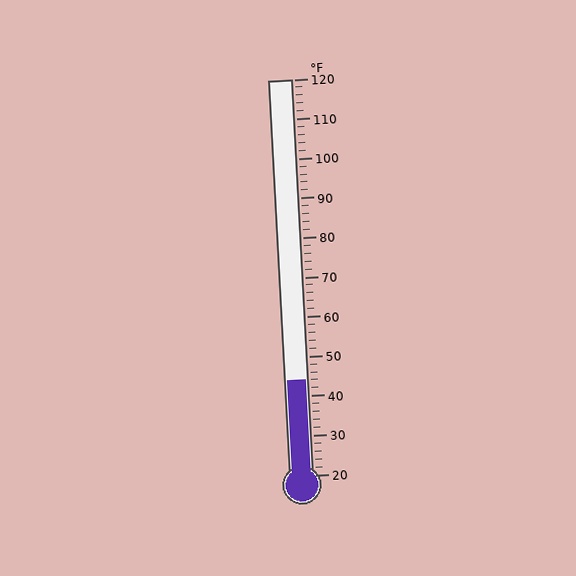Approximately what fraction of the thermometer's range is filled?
The thermometer is filled to approximately 25% of its range.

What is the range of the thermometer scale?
The thermometer scale ranges from 20°F to 120°F.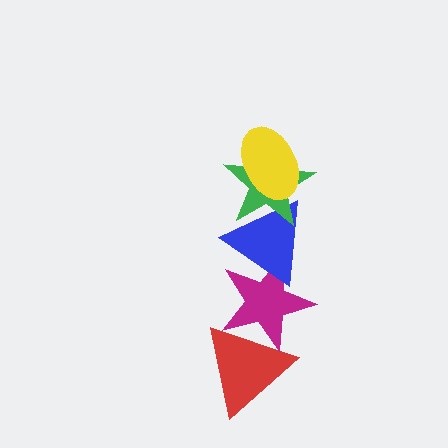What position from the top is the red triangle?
The red triangle is 5th from the top.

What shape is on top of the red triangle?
The magenta star is on top of the red triangle.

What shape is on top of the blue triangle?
The green star is on top of the blue triangle.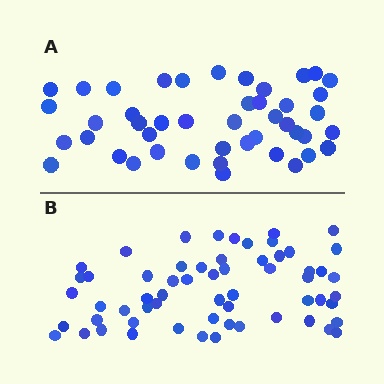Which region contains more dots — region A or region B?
Region B (the bottom region) has more dots.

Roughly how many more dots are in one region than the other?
Region B has approximately 15 more dots than region A.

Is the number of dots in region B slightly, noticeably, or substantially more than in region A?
Region B has noticeably more, but not dramatically so. The ratio is roughly 1.3 to 1.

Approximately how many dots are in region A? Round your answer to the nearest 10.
About 40 dots. (The exact count is 45, which rounds to 40.)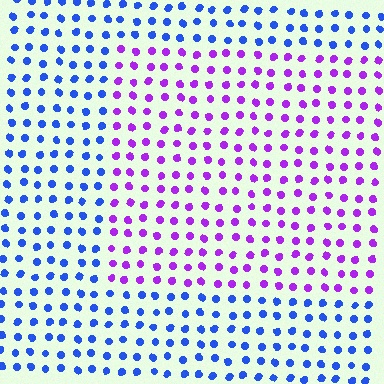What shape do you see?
I see a rectangle.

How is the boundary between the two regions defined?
The boundary is defined purely by a slight shift in hue (about 56 degrees). Spacing, size, and orientation are identical on both sides.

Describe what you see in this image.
The image is filled with small blue elements in a uniform arrangement. A rectangle-shaped region is visible where the elements are tinted to a slightly different hue, forming a subtle color boundary.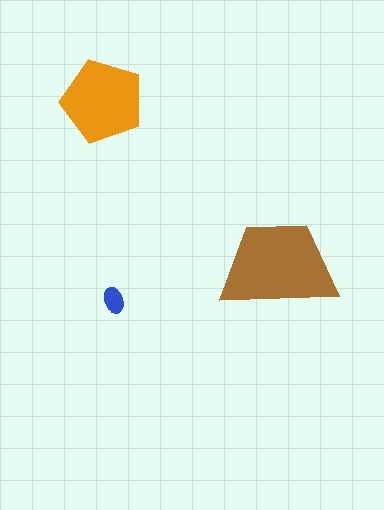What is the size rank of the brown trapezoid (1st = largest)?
1st.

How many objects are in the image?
There are 3 objects in the image.